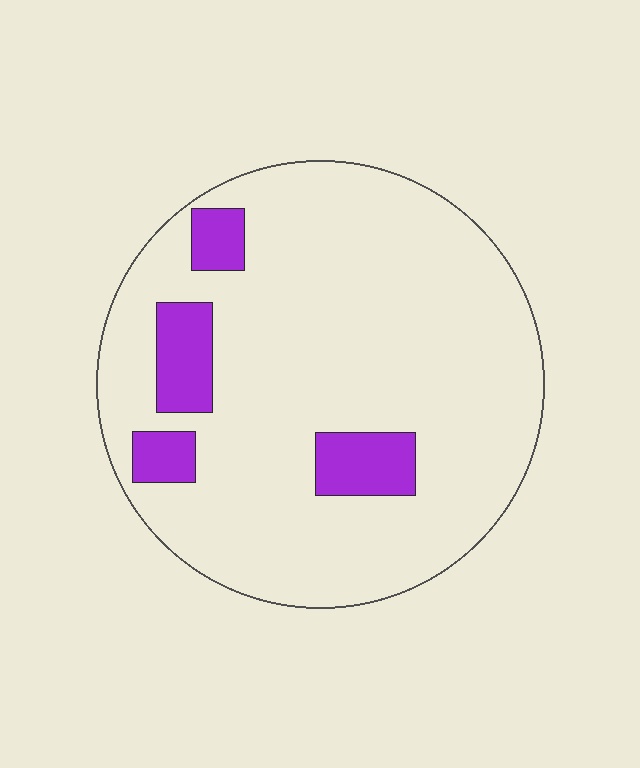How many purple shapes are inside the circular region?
4.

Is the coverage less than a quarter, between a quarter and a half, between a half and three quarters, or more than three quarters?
Less than a quarter.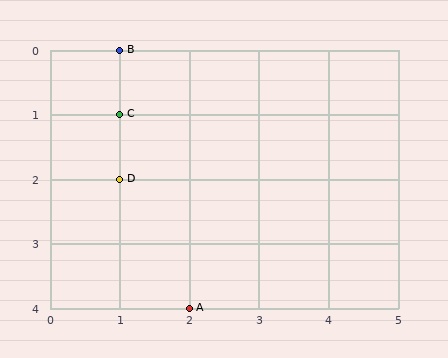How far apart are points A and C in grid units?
Points A and C are 1 column and 3 rows apart (about 3.2 grid units diagonally).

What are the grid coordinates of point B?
Point B is at grid coordinates (1, 0).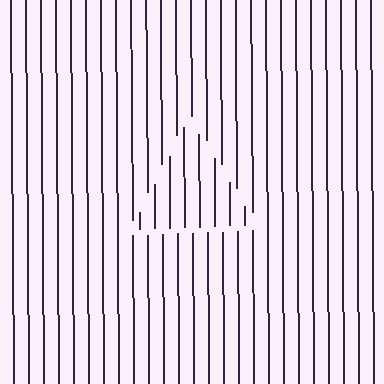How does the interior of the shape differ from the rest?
The interior of the shape contains the same grating, shifted by half a period — the contour is defined by the phase discontinuity where line-ends from the inner and outer gratings abut.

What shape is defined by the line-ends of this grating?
An illusory triangle. The interior of the shape contains the same grating, shifted by half a period — the contour is defined by the phase discontinuity where line-ends from the inner and outer gratings abut.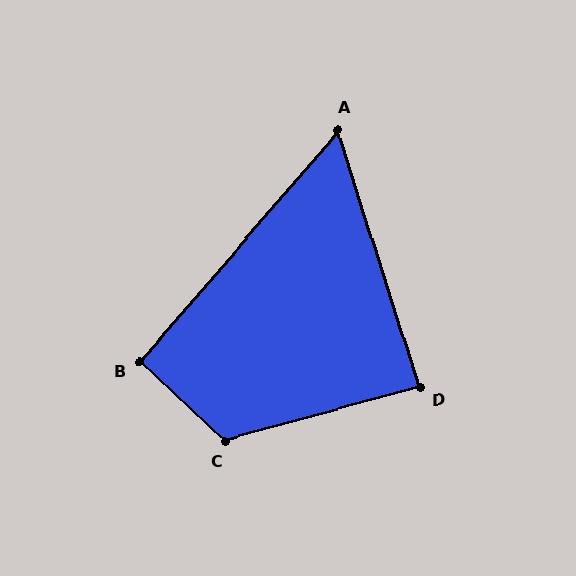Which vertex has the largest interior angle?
C, at approximately 122 degrees.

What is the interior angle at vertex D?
Approximately 88 degrees (approximately right).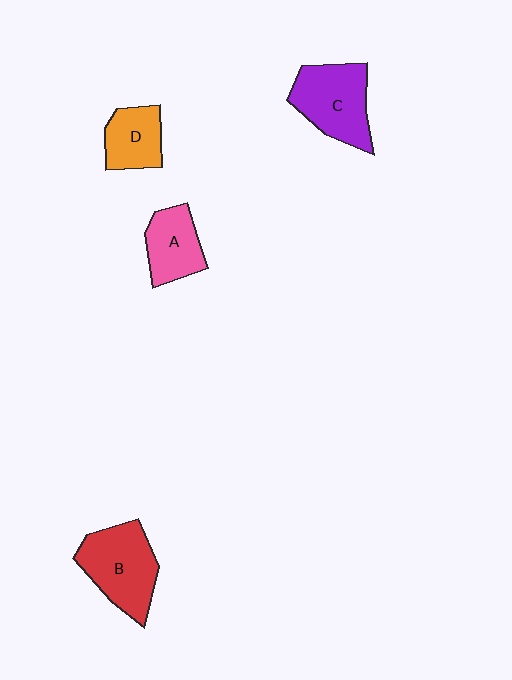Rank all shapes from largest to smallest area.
From largest to smallest: B (red), C (purple), A (pink), D (orange).